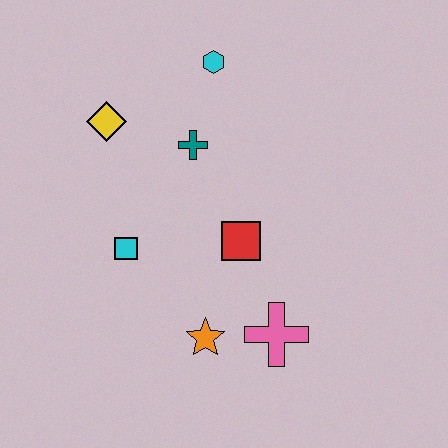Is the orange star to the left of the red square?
Yes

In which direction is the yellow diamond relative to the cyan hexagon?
The yellow diamond is to the left of the cyan hexagon.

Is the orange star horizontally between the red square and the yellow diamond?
Yes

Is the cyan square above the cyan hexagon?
No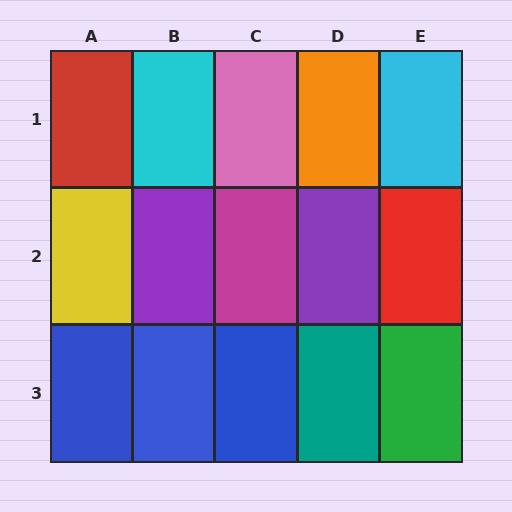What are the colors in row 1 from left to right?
Red, cyan, pink, orange, cyan.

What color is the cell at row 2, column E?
Red.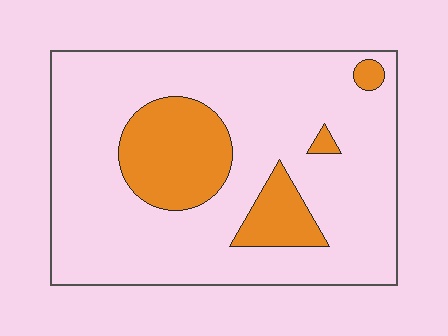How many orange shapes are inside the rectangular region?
4.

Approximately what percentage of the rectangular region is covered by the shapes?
Approximately 20%.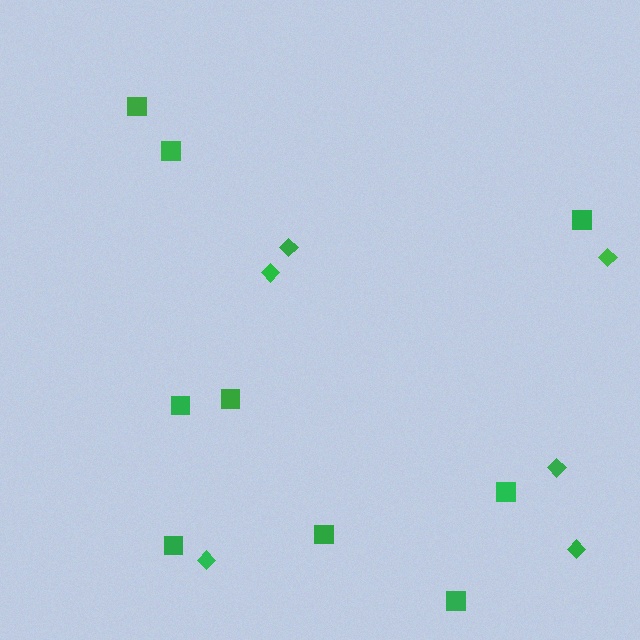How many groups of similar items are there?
There are 2 groups: one group of squares (9) and one group of diamonds (6).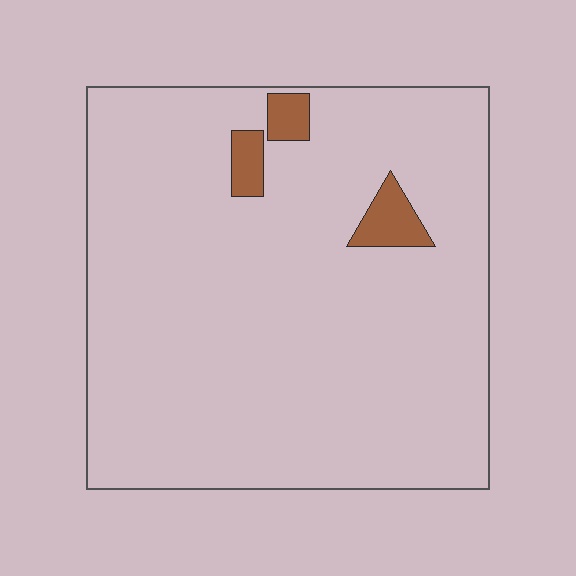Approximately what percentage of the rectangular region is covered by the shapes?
Approximately 5%.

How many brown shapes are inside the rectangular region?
3.